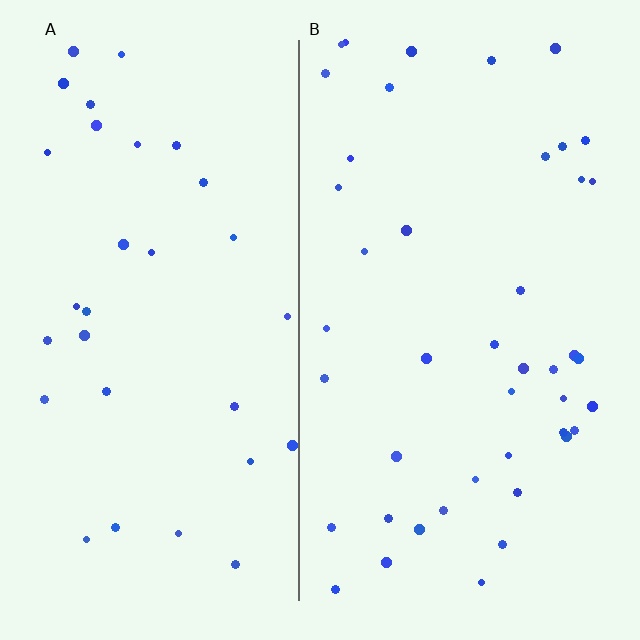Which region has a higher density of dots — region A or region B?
B (the right).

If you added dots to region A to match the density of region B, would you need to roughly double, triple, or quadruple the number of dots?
Approximately double.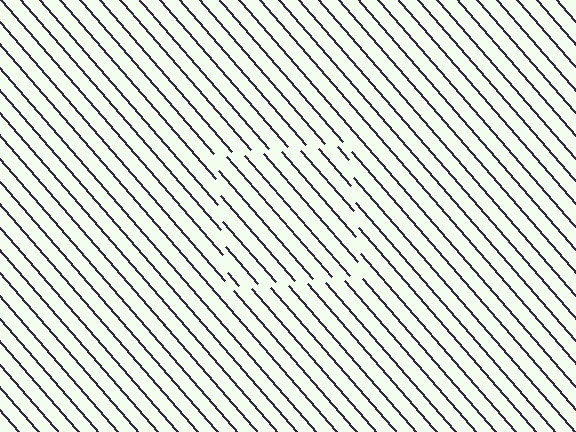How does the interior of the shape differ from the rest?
The interior of the shape contains the same grating, shifted by half a period — the contour is defined by the phase discontinuity where line-ends from the inner and outer gratings abut.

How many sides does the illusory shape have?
4 sides — the line-ends trace a square.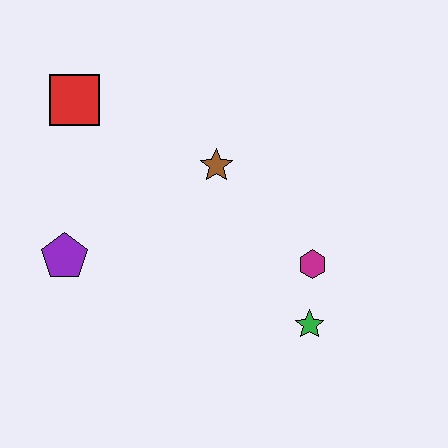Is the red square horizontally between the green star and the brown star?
No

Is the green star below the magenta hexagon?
Yes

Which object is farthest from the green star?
The red square is farthest from the green star.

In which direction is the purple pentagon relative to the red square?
The purple pentagon is below the red square.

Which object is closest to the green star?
The magenta hexagon is closest to the green star.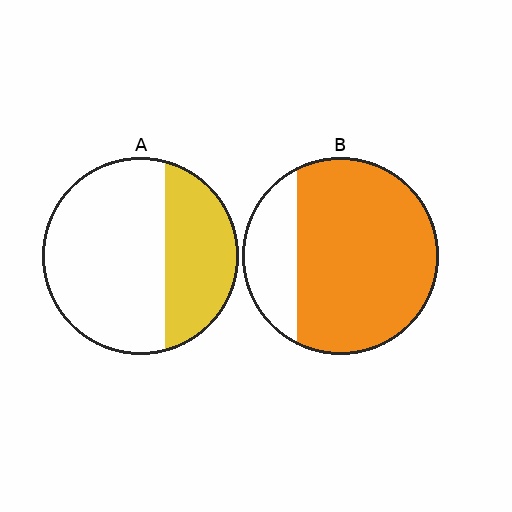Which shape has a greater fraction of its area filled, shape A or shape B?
Shape B.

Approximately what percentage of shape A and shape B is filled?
A is approximately 35% and B is approximately 75%.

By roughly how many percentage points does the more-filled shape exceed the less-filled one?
By roughly 45 percentage points (B over A).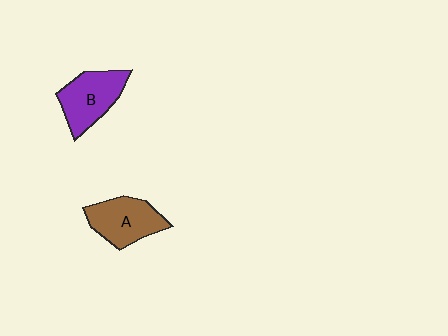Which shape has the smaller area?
Shape A (brown).